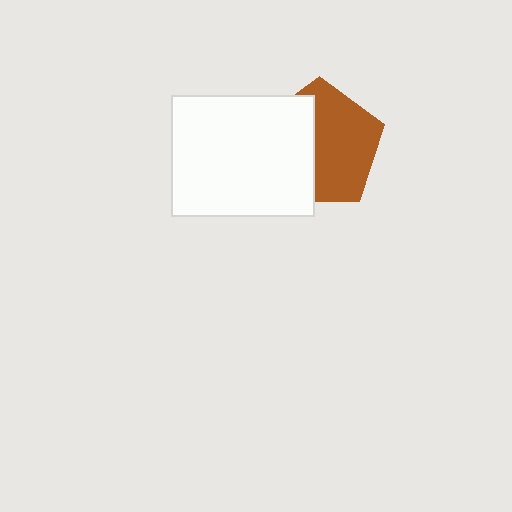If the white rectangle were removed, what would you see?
You would see the complete brown pentagon.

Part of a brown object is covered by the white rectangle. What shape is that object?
It is a pentagon.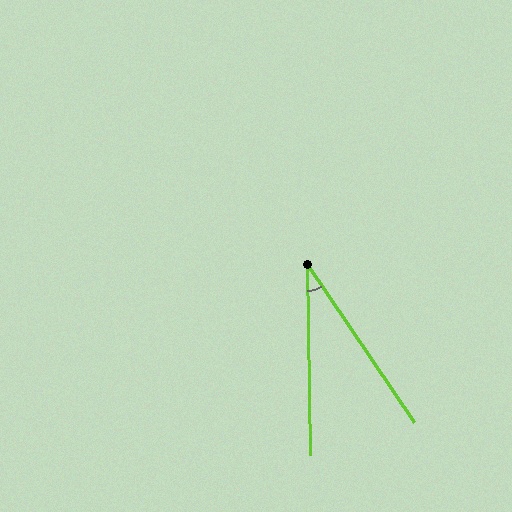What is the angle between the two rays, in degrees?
Approximately 33 degrees.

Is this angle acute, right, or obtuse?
It is acute.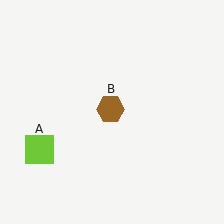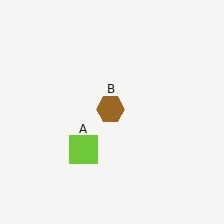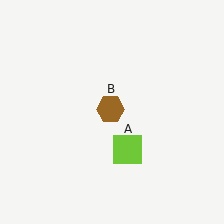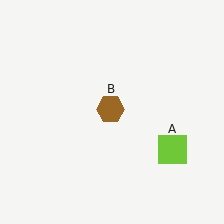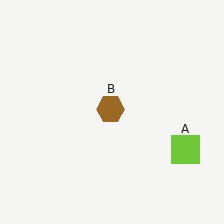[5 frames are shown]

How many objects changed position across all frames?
1 object changed position: lime square (object A).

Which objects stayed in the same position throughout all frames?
Brown hexagon (object B) remained stationary.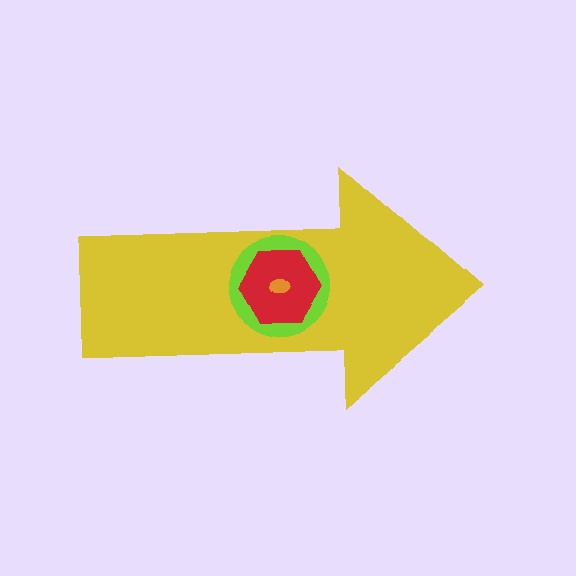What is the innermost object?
The orange ellipse.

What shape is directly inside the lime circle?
The red hexagon.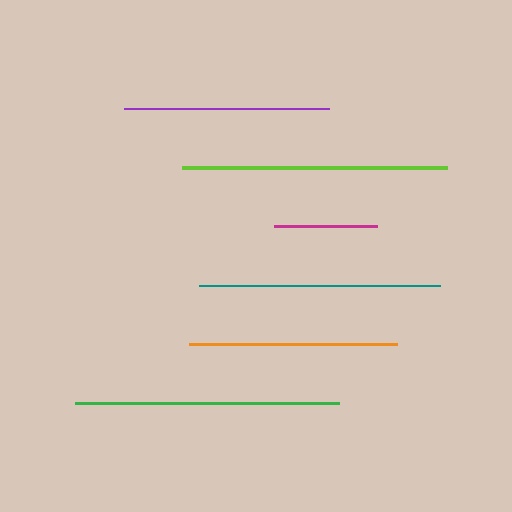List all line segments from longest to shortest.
From longest to shortest: lime, green, teal, orange, purple, magenta.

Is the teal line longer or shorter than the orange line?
The teal line is longer than the orange line.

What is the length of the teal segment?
The teal segment is approximately 241 pixels long.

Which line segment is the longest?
The lime line is the longest at approximately 265 pixels.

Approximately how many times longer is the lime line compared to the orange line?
The lime line is approximately 1.3 times the length of the orange line.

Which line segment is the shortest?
The magenta line is the shortest at approximately 103 pixels.